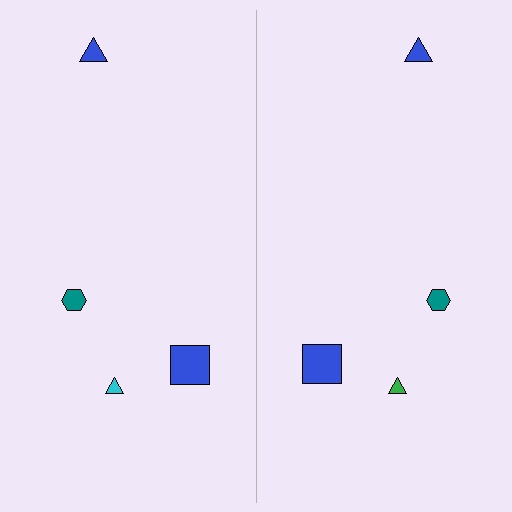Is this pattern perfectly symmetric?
No, the pattern is not perfectly symmetric. The green triangle on the right side breaks the symmetry — its mirror counterpart is cyan.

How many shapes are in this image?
There are 8 shapes in this image.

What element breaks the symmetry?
The green triangle on the right side breaks the symmetry — its mirror counterpart is cyan.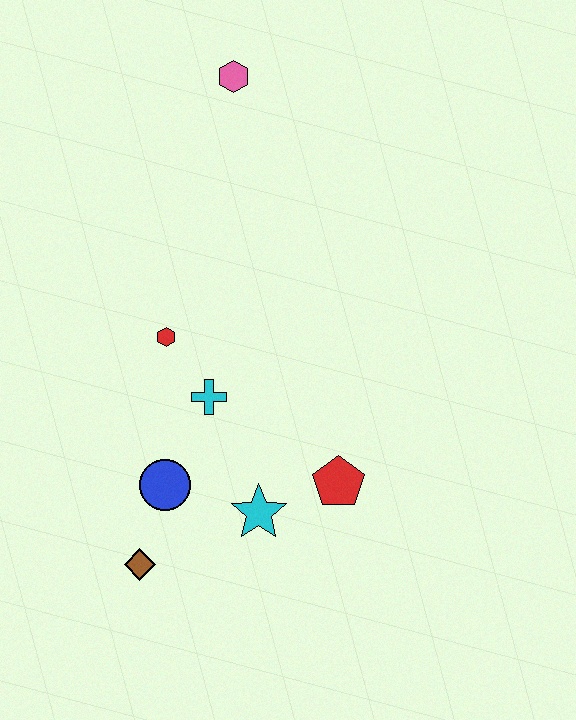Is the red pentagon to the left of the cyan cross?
No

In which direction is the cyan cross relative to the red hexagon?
The cyan cross is below the red hexagon.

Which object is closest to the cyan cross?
The red hexagon is closest to the cyan cross.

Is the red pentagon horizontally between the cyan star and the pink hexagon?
No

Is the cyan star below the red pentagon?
Yes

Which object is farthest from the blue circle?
The pink hexagon is farthest from the blue circle.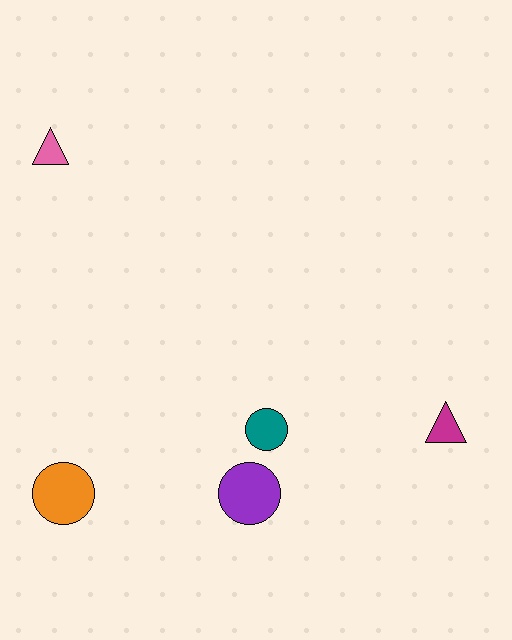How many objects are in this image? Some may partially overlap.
There are 5 objects.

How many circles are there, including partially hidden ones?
There are 3 circles.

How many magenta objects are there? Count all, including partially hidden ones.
There is 1 magenta object.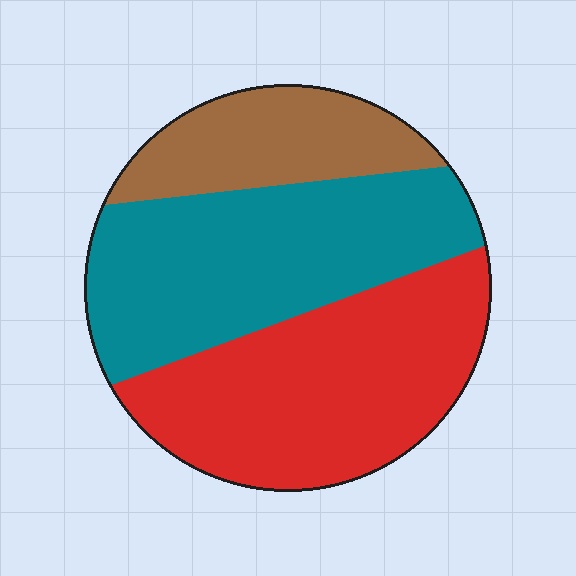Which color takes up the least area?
Brown, at roughly 20%.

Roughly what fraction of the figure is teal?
Teal takes up about two fifths (2/5) of the figure.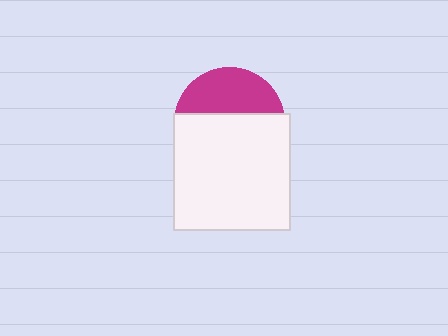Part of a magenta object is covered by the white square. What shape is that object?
It is a circle.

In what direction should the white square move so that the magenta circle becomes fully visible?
The white square should move down. That is the shortest direction to clear the overlap and leave the magenta circle fully visible.